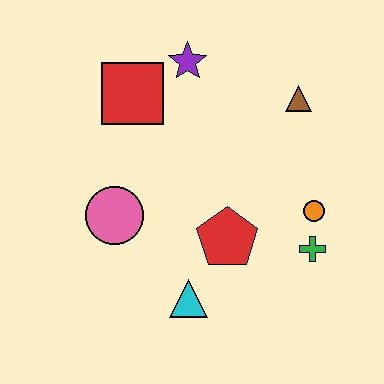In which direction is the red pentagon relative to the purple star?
The red pentagon is below the purple star.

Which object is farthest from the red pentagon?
The purple star is farthest from the red pentagon.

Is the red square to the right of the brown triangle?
No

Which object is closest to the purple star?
The red square is closest to the purple star.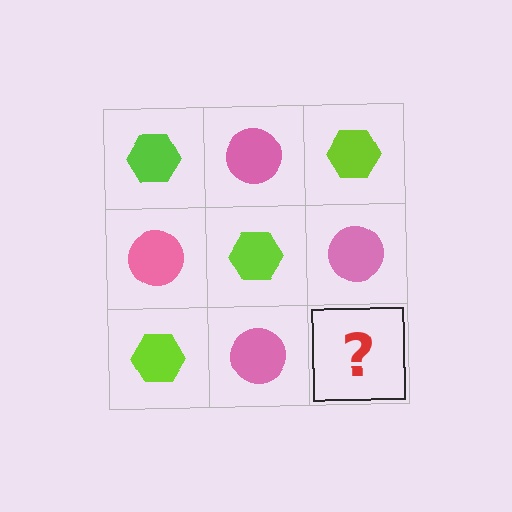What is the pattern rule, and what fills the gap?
The rule is that it alternates lime hexagon and pink circle in a checkerboard pattern. The gap should be filled with a lime hexagon.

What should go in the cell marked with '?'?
The missing cell should contain a lime hexagon.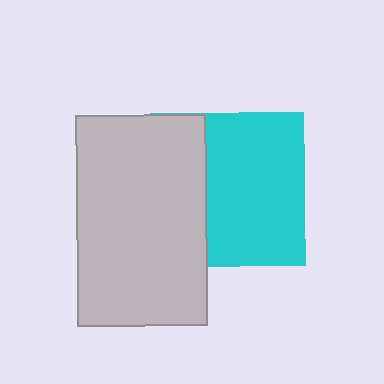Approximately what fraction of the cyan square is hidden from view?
Roughly 36% of the cyan square is hidden behind the light gray rectangle.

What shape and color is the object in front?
The object in front is a light gray rectangle.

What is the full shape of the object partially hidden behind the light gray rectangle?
The partially hidden object is a cyan square.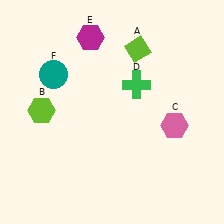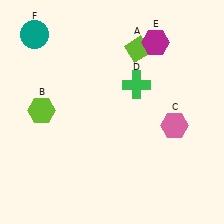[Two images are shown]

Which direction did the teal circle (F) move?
The teal circle (F) moved up.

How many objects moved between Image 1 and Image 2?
2 objects moved between the two images.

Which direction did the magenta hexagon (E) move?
The magenta hexagon (E) moved right.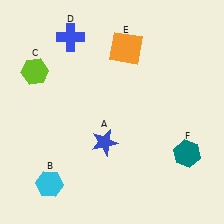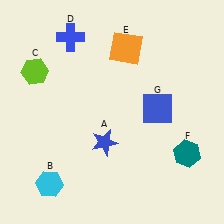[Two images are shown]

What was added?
A blue square (G) was added in Image 2.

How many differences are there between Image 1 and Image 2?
There is 1 difference between the two images.